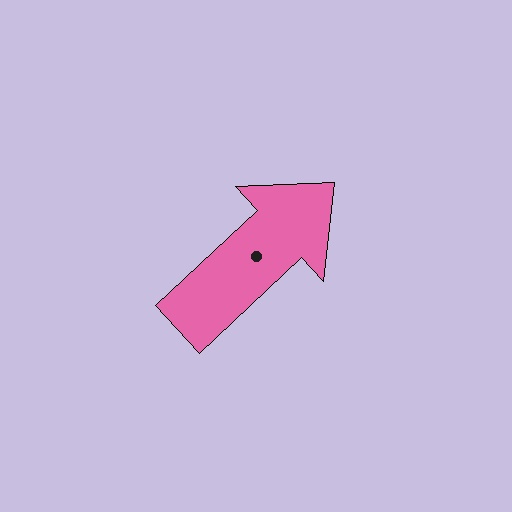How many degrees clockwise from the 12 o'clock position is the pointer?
Approximately 47 degrees.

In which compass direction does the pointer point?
Northeast.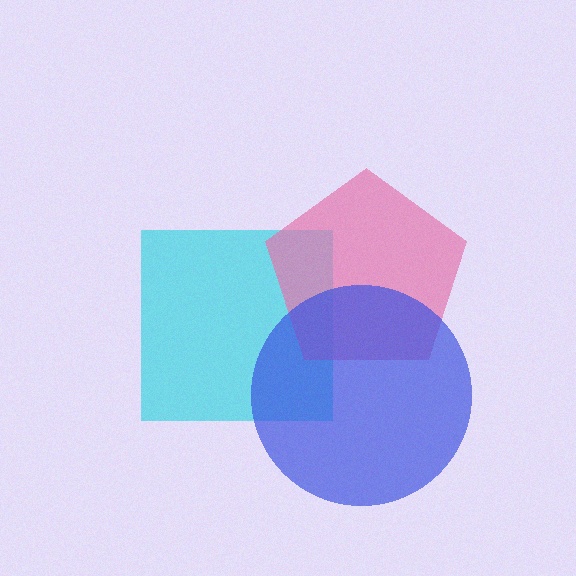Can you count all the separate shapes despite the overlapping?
Yes, there are 3 separate shapes.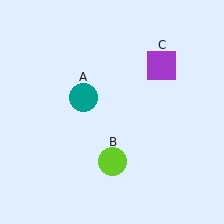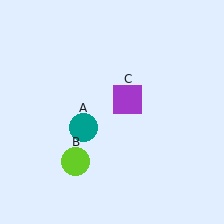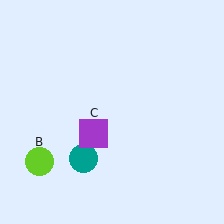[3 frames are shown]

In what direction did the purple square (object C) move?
The purple square (object C) moved down and to the left.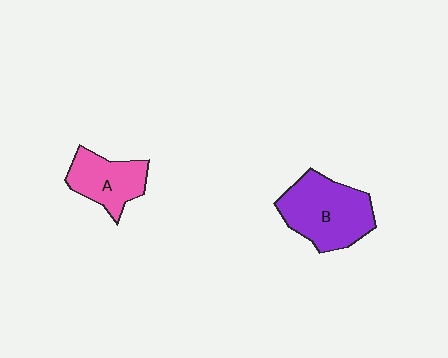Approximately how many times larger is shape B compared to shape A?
Approximately 1.5 times.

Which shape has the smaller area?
Shape A (pink).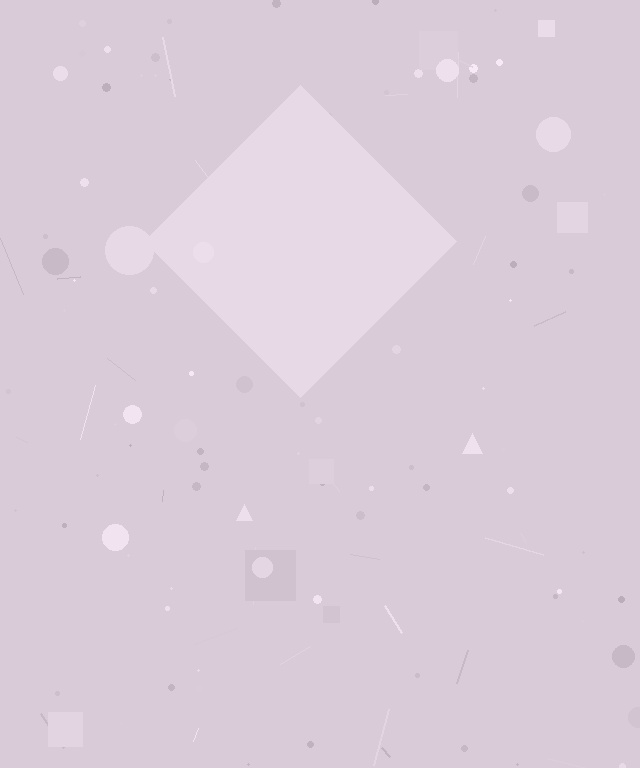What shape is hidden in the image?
A diamond is hidden in the image.